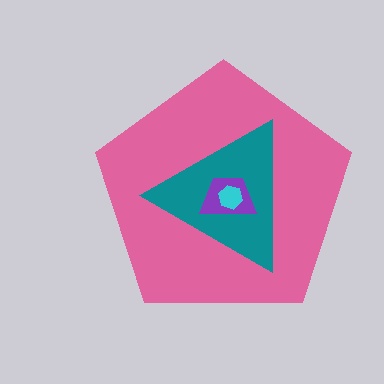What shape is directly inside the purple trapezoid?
The cyan hexagon.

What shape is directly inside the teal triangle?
The purple trapezoid.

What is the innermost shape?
The cyan hexagon.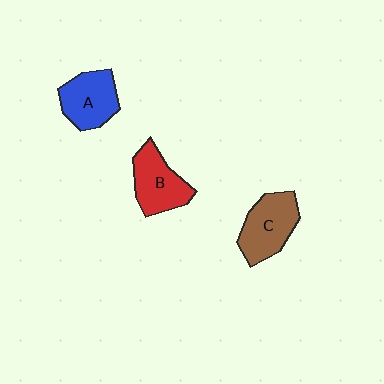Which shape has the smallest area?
Shape A (blue).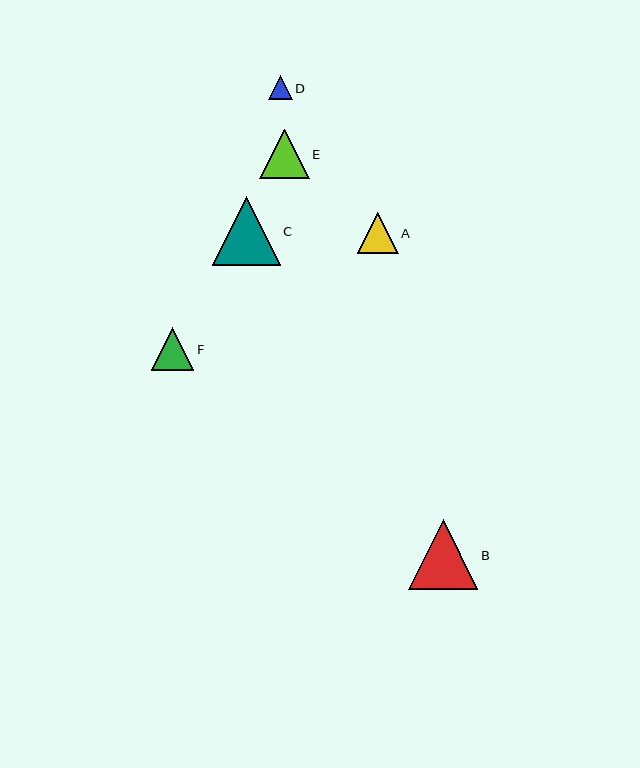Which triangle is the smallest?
Triangle D is the smallest with a size of approximately 24 pixels.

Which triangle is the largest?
Triangle B is the largest with a size of approximately 70 pixels.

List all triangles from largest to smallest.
From largest to smallest: B, C, E, F, A, D.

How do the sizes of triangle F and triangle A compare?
Triangle F and triangle A are approximately the same size.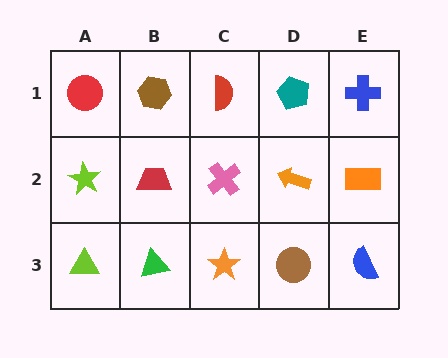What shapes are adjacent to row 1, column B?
A red trapezoid (row 2, column B), a red circle (row 1, column A), a red semicircle (row 1, column C).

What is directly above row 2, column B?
A brown hexagon.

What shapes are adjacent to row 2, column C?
A red semicircle (row 1, column C), an orange star (row 3, column C), a red trapezoid (row 2, column B), an orange arrow (row 2, column D).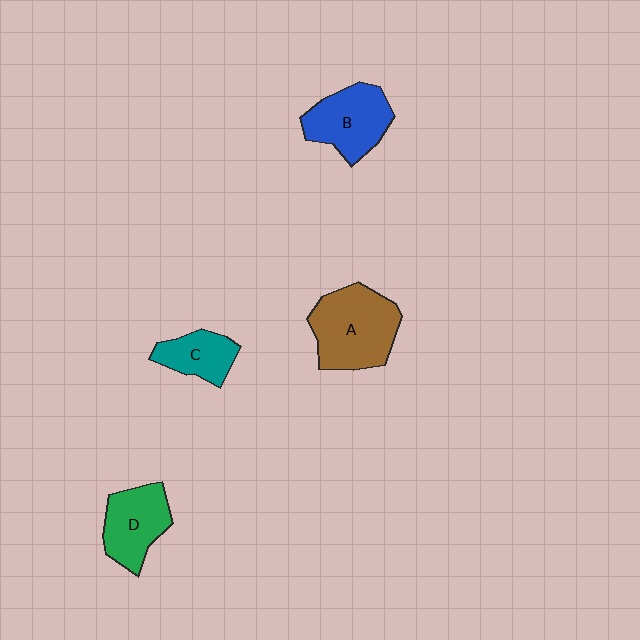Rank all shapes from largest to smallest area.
From largest to smallest: A (brown), B (blue), D (green), C (teal).